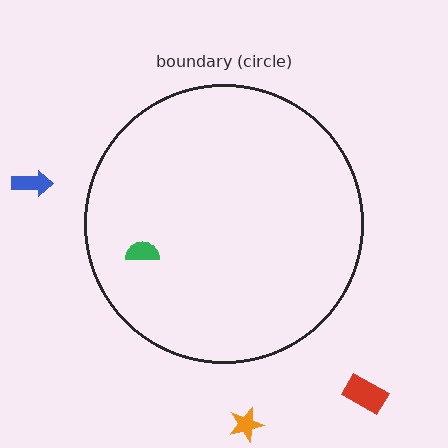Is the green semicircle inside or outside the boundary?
Inside.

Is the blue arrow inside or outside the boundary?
Outside.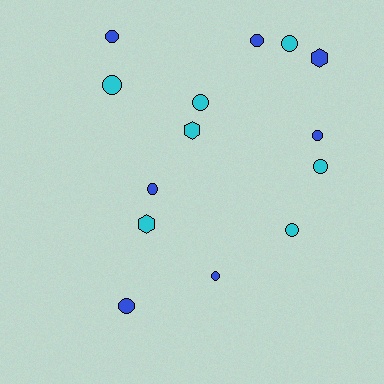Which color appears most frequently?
Cyan, with 7 objects.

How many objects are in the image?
There are 14 objects.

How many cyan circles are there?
There are 5 cyan circles.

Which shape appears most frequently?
Circle, with 11 objects.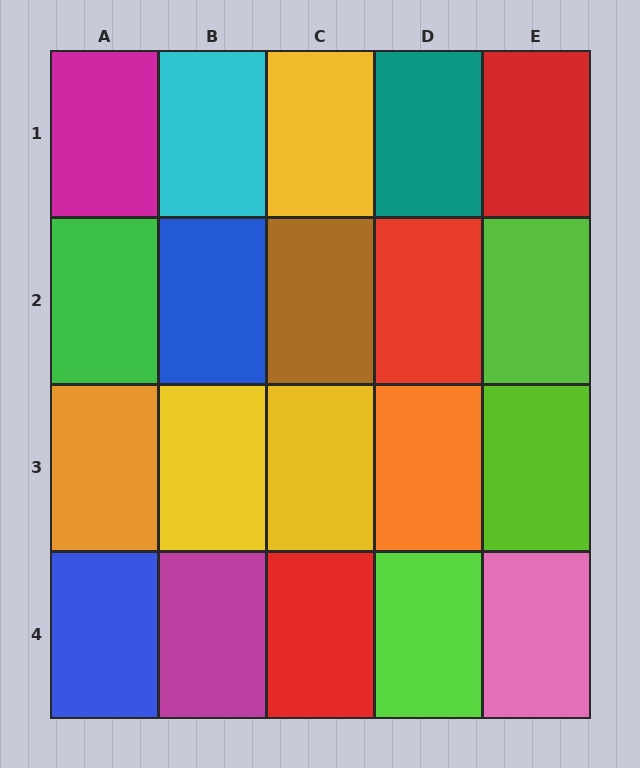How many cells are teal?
1 cell is teal.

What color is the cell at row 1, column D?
Teal.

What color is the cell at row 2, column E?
Lime.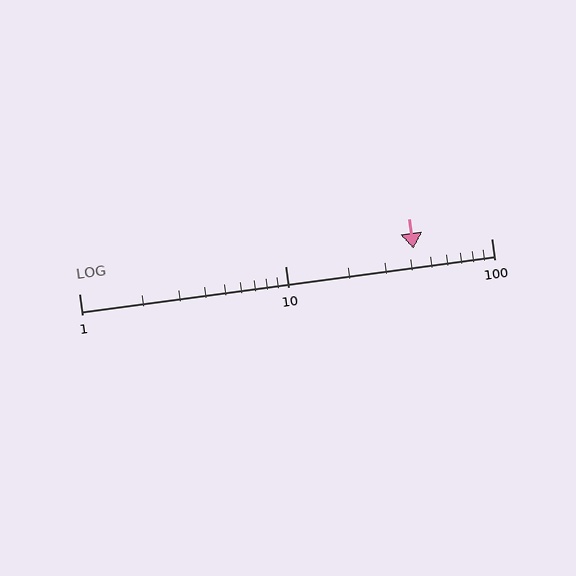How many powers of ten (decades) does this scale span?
The scale spans 2 decades, from 1 to 100.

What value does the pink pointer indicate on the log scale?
The pointer indicates approximately 42.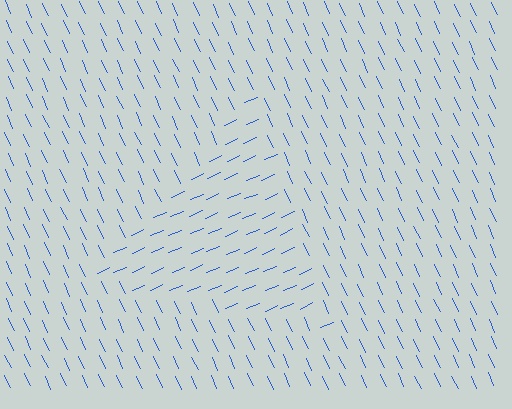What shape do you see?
I see a triangle.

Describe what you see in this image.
The image is filled with small blue line segments. A triangle region in the image has lines oriented differently from the surrounding lines, creating a visible texture boundary.